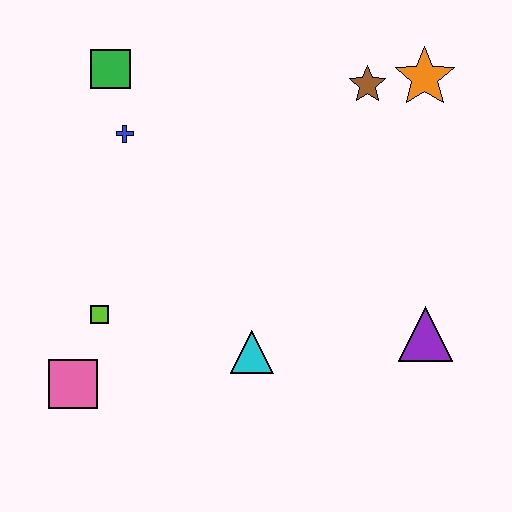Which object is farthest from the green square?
The purple triangle is farthest from the green square.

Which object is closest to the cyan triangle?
The lime square is closest to the cyan triangle.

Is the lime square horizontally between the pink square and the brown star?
Yes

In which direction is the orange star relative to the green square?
The orange star is to the right of the green square.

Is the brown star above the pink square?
Yes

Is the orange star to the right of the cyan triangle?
Yes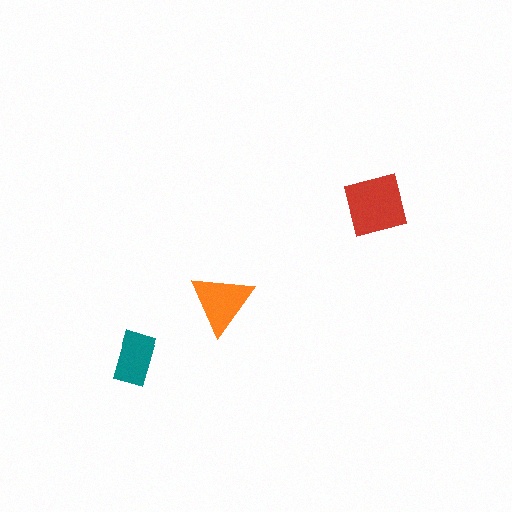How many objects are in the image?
There are 3 objects in the image.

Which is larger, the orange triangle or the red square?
The red square.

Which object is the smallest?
The teal rectangle.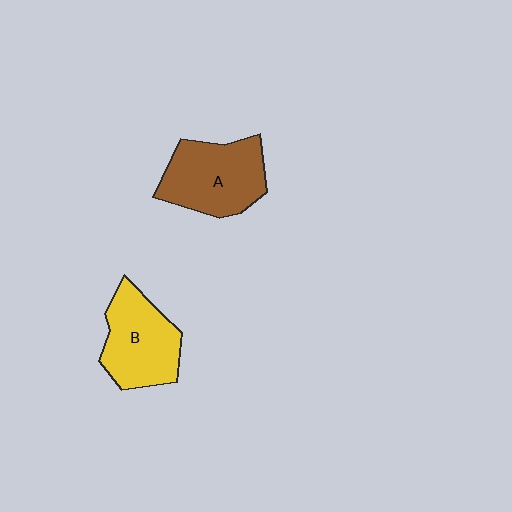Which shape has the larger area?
Shape A (brown).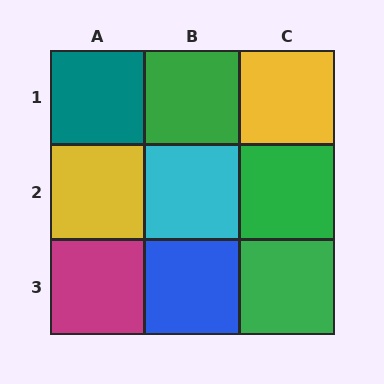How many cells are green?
3 cells are green.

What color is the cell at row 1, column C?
Yellow.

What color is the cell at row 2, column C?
Green.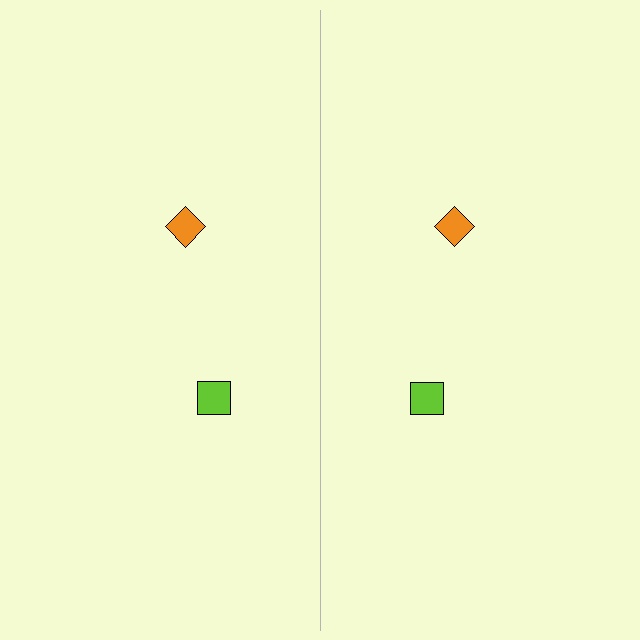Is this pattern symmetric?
Yes, this pattern has bilateral (reflection) symmetry.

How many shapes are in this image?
There are 4 shapes in this image.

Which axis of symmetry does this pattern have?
The pattern has a vertical axis of symmetry running through the center of the image.